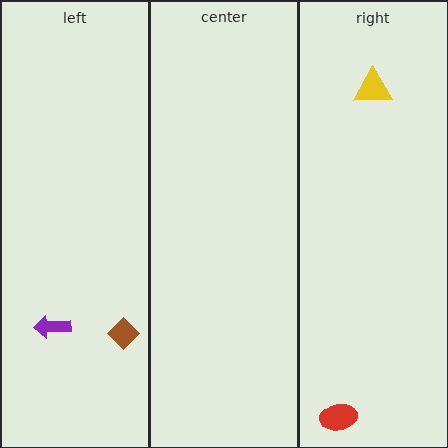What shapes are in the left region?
The brown diamond, the purple arrow.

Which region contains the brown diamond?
The left region.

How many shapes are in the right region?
2.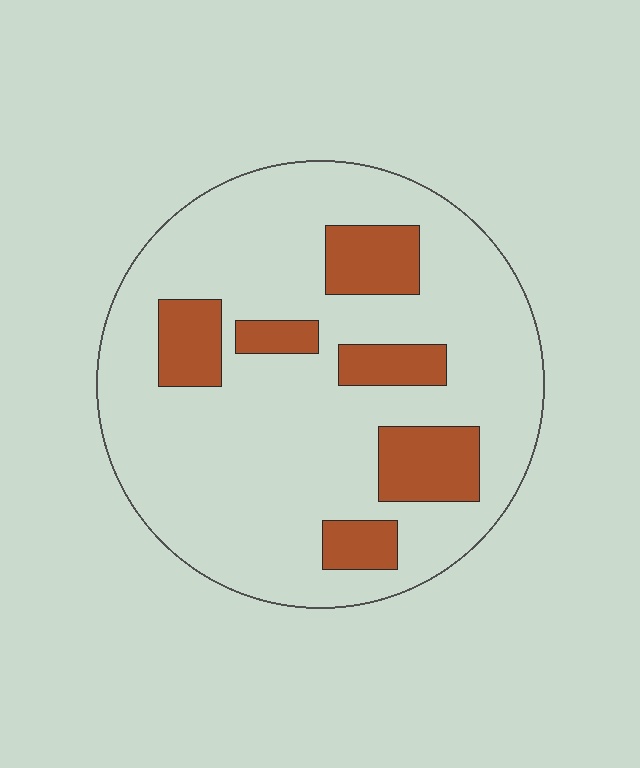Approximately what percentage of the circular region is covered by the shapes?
Approximately 20%.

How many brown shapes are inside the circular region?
6.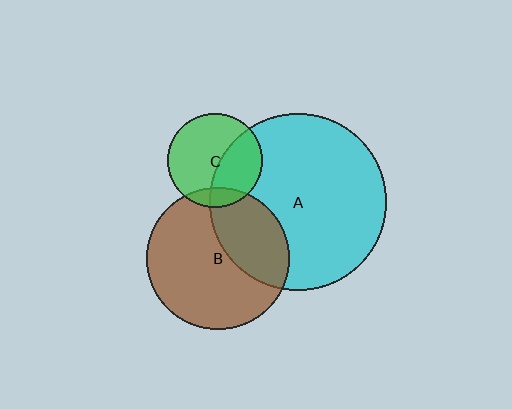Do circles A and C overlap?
Yes.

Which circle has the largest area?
Circle A (cyan).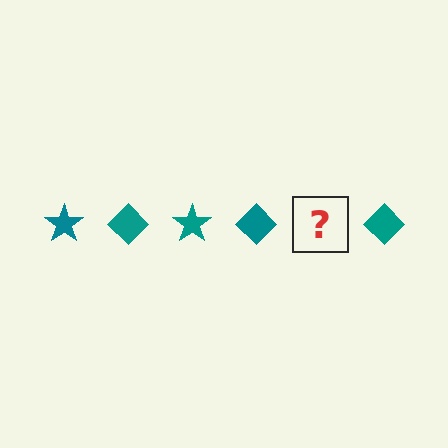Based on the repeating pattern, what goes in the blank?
The blank should be a teal star.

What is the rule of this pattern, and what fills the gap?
The rule is that the pattern cycles through star, diamond shapes in teal. The gap should be filled with a teal star.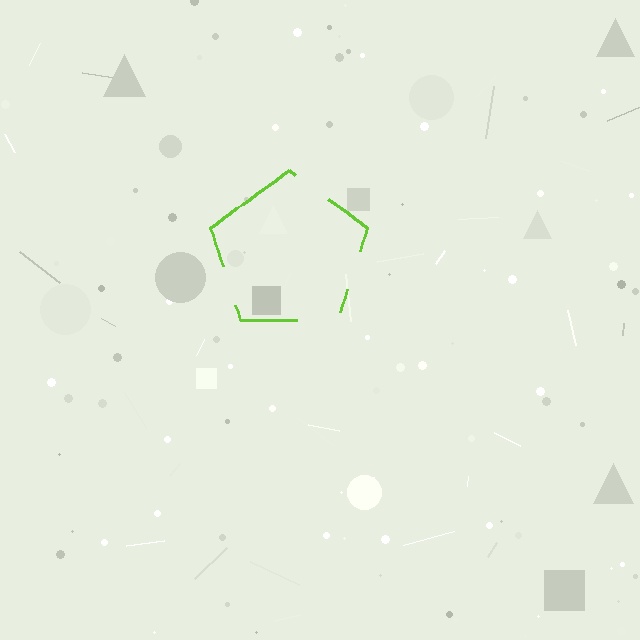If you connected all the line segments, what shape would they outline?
They would outline a pentagon.